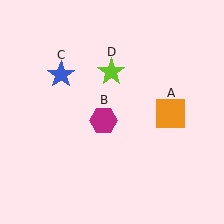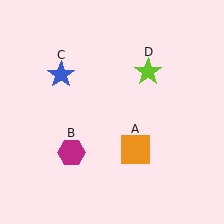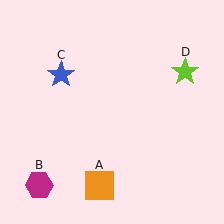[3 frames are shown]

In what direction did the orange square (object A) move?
The orange square (object A) moved down and to the left.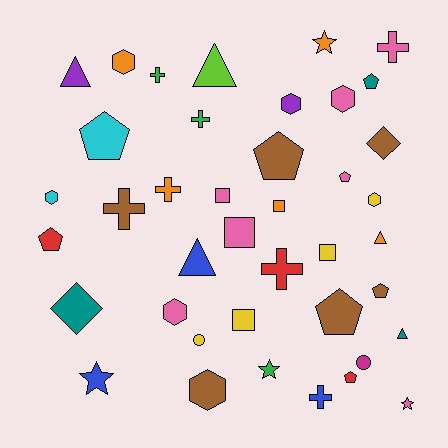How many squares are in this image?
There are 5 squares.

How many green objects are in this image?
There are 3 green objects.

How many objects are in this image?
There are 40 objects.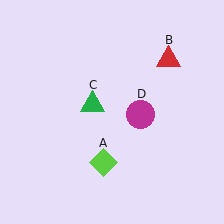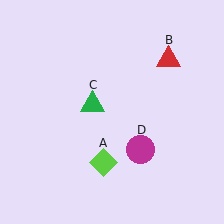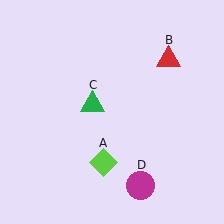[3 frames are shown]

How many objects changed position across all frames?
1 object changed position: magenta circle (object D).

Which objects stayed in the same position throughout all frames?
Lime diamond (object A) and red triangle (object B) and green triangle (object C) remained stationary.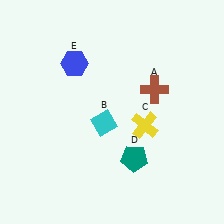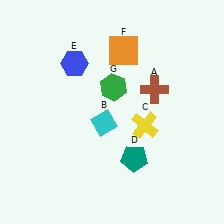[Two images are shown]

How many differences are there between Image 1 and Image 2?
There are 2 differences between the two images.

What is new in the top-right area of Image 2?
An orange square (F) was added in the top-right area of Image 2.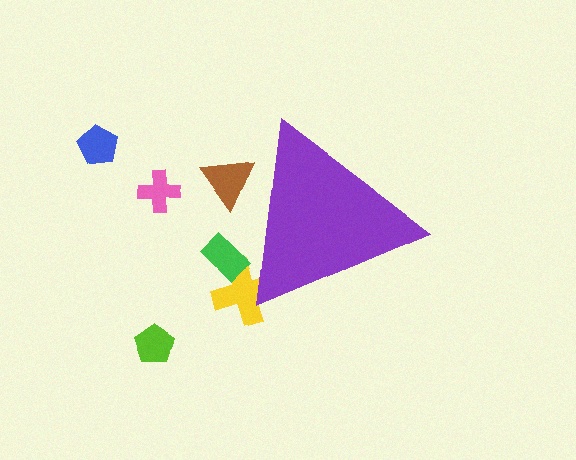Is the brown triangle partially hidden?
Yes, the brown triangle is partially hidden behind the purple triangle.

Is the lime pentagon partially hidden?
No, the lime pentagon is fully visible.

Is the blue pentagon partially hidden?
No, the blue pentagon is fully visible.